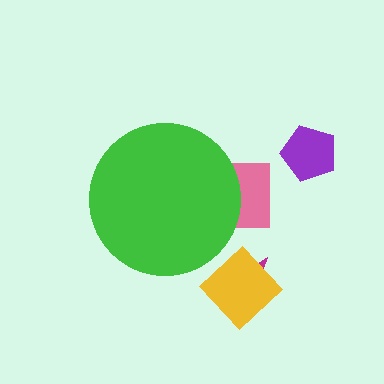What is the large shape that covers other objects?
A green circle.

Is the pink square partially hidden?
Yes, the pink square is partially hidden behind the green circle.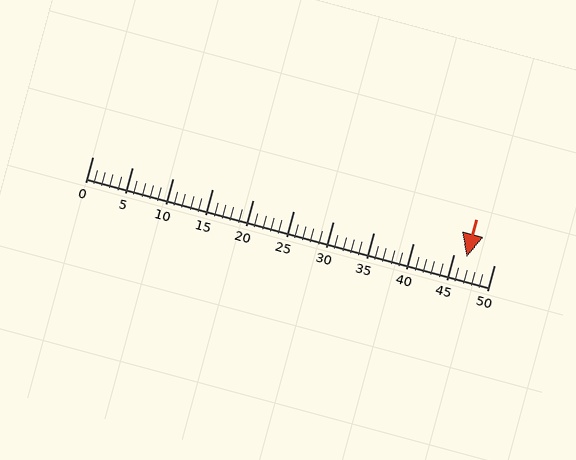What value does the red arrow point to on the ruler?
The red arrow points to approximately 47.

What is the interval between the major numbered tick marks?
The major tick marks are spaced 5 units apart.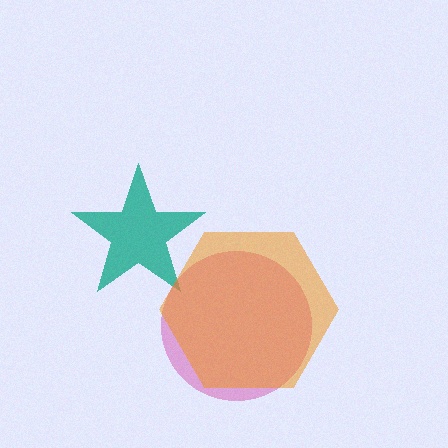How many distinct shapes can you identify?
There are 3 distinct shapes: a teal star, a magenta circle, an orange hexagon.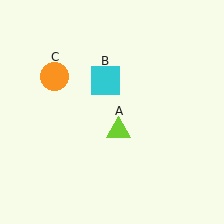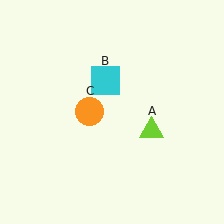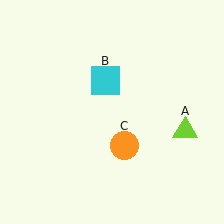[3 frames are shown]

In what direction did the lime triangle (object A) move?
The lime triangle (object A) moved right.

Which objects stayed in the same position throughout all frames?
Cyan square (object B) remained stationary.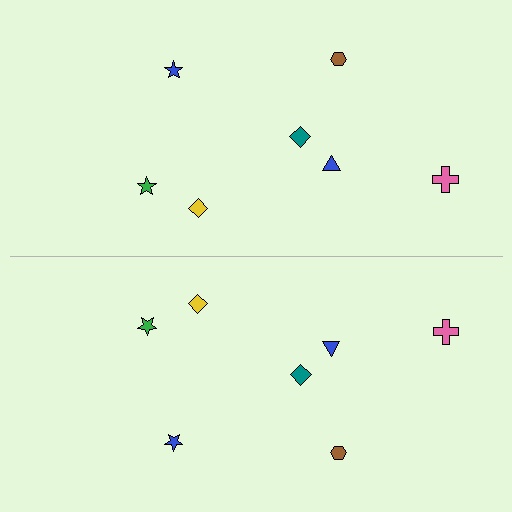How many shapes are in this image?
There are 14 shapes in this image.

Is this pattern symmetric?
Yes, this pattern has bilateral (reflection) symmetry.